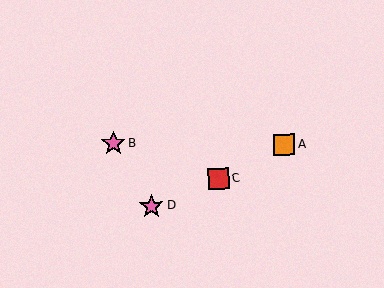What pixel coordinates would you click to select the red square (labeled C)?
Click at (218, 179) to select the red square C.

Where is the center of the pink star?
The center of the pink star is at (151, 206).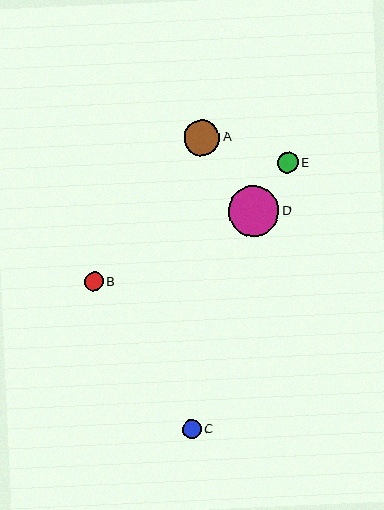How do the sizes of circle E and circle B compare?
Circle E and circle B are approximately the same size.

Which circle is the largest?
Circle D is the largest with a size of approximately 51 pixels.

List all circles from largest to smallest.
From largest to smallest: D, A, E, B, C.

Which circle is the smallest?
Circle C is the smallest with a size of approximately 19 pixels.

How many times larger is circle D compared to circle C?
Circle D is approximately 2.7 times the size of circle C.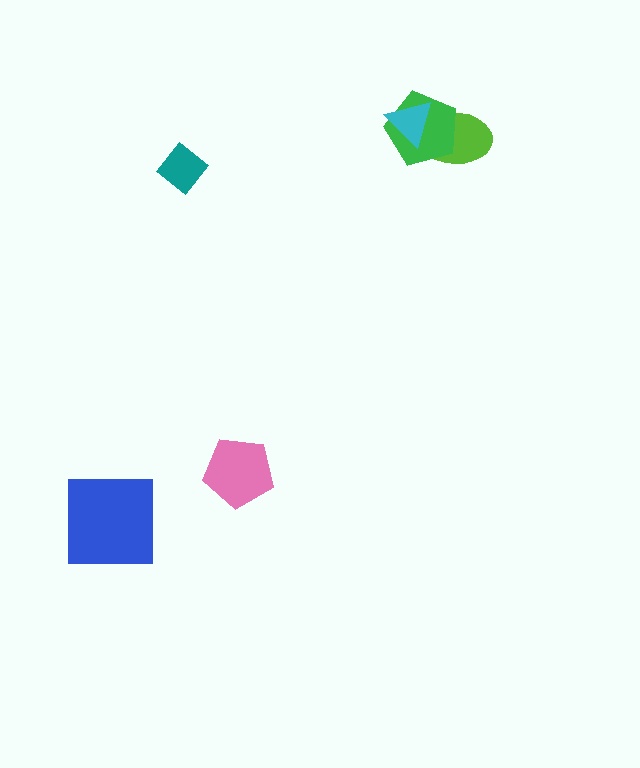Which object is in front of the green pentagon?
The cyan triangle is in front of the green pentagon.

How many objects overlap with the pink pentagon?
0 objects overlap with the pink pentagon.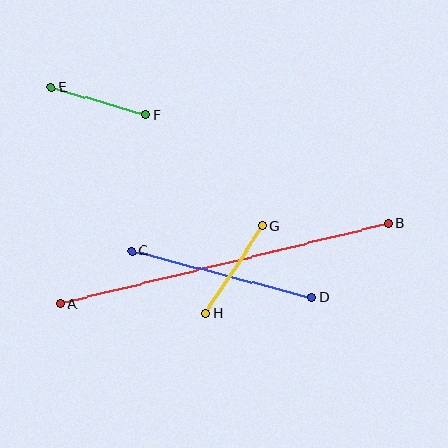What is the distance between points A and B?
The distance is approximately 337 pixels.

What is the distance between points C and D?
The distance is approximately 187 pixels.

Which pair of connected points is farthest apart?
Points A and B are farthest apart.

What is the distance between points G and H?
The distance is approximately 105 pixels.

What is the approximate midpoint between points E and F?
The midpoint is at approximately (99, 101) pixels.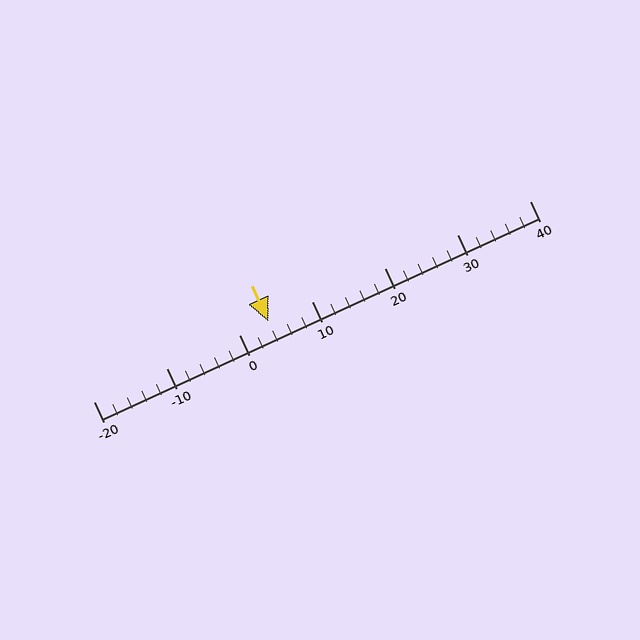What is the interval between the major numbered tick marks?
The major tick marks are spaced 10 units apart.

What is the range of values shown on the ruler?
The ruler shows values from -20 to 40.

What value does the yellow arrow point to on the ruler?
The yellow arrow points to approximately 4.